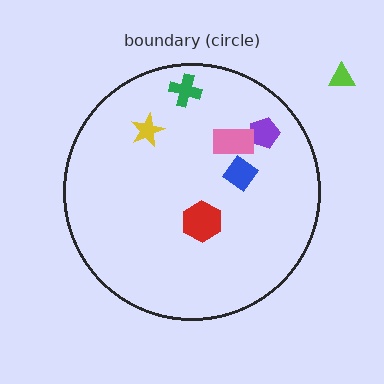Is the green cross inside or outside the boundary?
Inside.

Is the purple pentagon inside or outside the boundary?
Inside.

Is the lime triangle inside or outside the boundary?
Outside.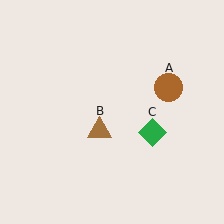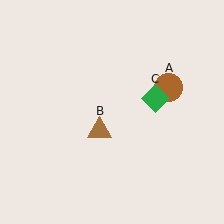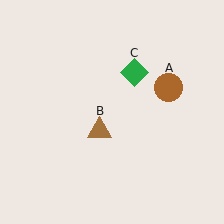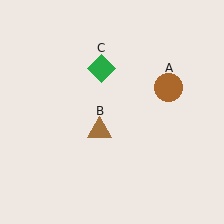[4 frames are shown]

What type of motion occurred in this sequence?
The green diamond (object C) rotated counterclockwise around the center of the scene.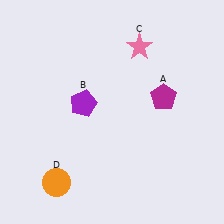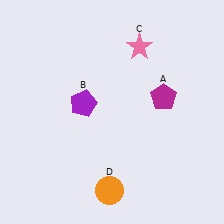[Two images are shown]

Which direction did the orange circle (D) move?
The orange circle (D) moved right.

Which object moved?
The orange circle (D) moved right.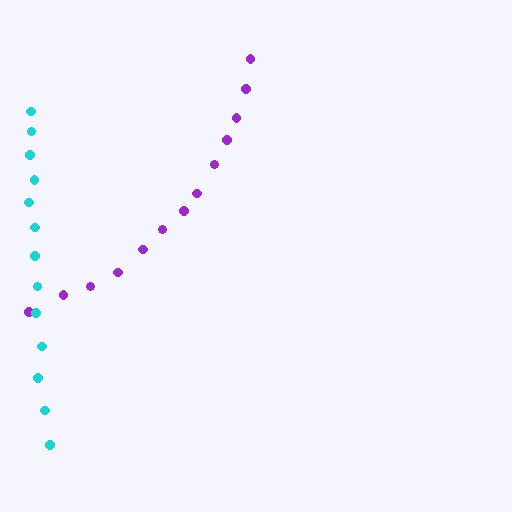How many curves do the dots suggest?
There are 2 distinct paths.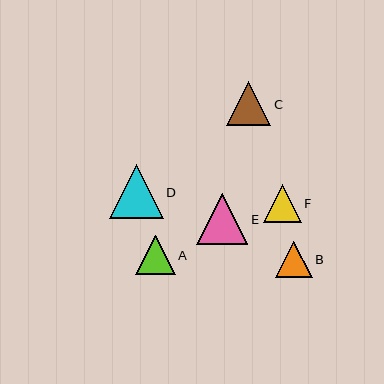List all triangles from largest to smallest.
From largest to smallest: D, E, C, A, F, B.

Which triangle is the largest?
Triangle D is the largest with a size of approximately 54 pixels.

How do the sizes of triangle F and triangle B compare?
Triangle F and triangle B are approximately the same size.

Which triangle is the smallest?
Triangle B is the smallest with a size of approximately 36 pixels.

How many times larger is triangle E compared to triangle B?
Triangle E is approximately 1.4 times the size of triangle B.